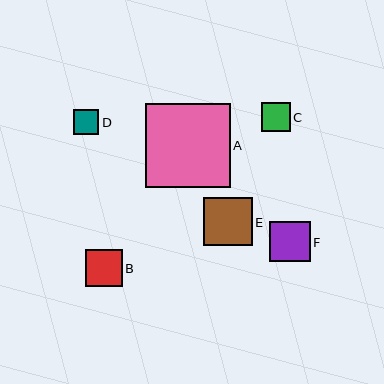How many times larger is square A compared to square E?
Square A is approximately 1.7 times the size of square E.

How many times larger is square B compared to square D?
Square B is approximately 1.5 times the size of square D.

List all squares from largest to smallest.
From largest to smallest: A, E, F, B, C, D.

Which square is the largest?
Square A is the largest with a size of approximately 84 pixels.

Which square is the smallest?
Square D is the smallest with a size of approximately 25 pixels.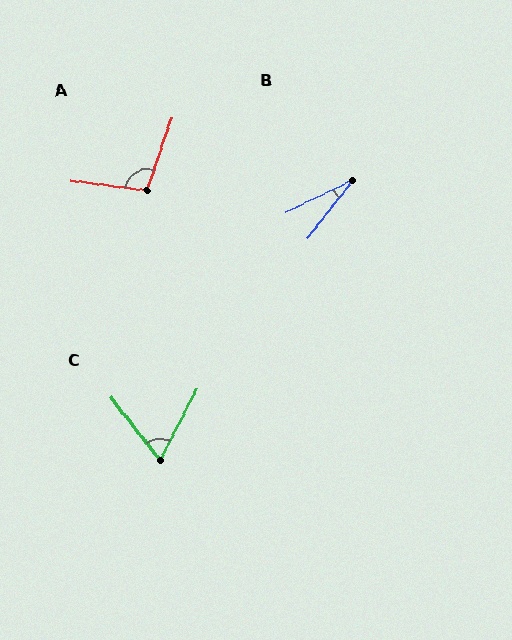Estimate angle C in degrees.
Approximately 65 degrees.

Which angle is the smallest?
B, at approximately 26 degrees.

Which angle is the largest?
A, at approximately 102 degrees.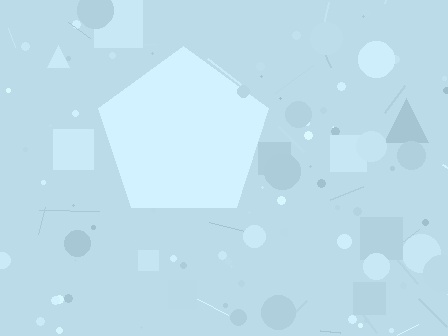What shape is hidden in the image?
A pentagon is hidden in the image.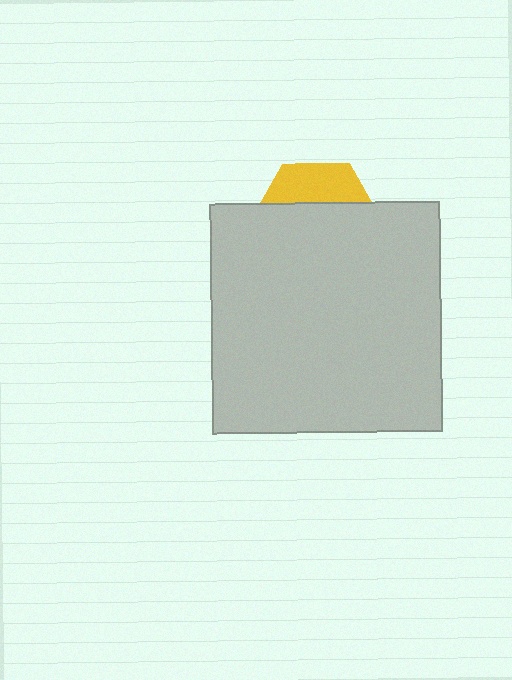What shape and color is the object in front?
The object in front is a light gray square.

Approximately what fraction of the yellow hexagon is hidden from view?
Roughly 69% of the yellow hexagon is hidden behind the light gray square.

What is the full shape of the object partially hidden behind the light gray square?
The partially hidden object is a yellow hexagon.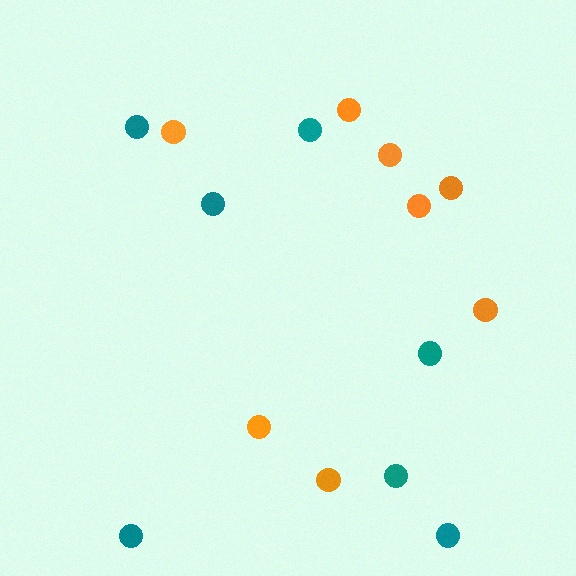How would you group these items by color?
There are 2 groups: one group of orange circles (8) and one group of teal circles (7).